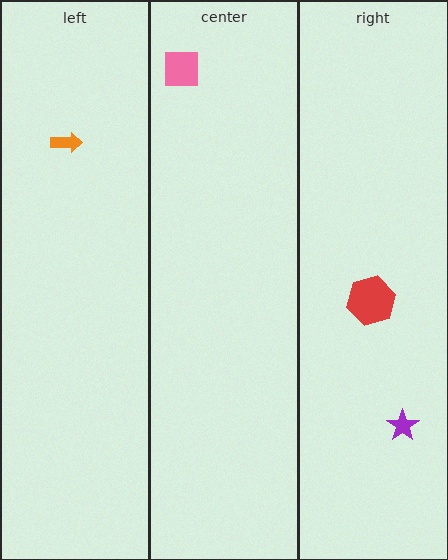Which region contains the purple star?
The right region.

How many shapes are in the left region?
1.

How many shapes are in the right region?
2.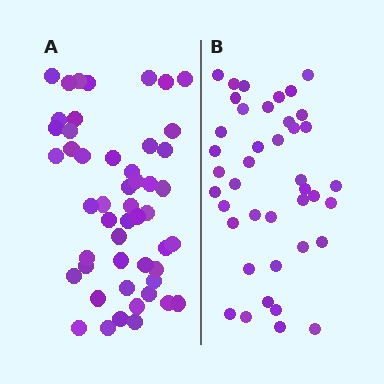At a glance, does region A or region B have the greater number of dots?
Region A (the left region) has more dots.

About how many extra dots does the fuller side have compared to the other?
Region A has roughly 8 or so more dots than region B.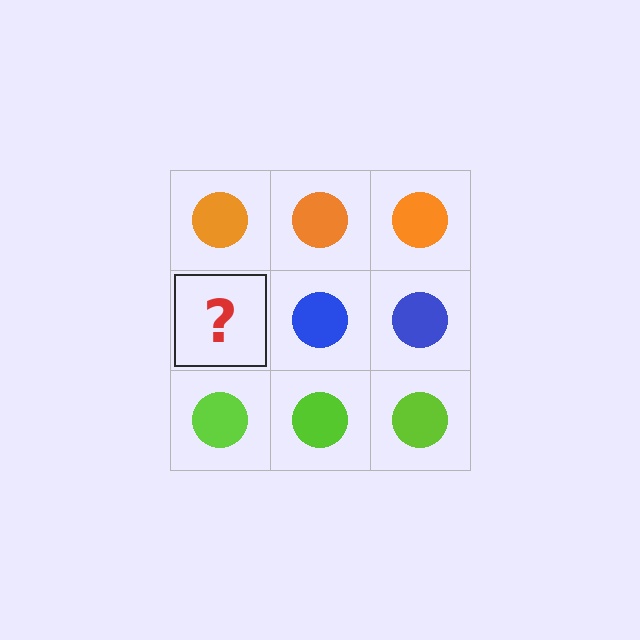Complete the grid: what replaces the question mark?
The question mark should be replaced with a blue circle.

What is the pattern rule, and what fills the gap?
The rule is that each row has a consistent color. The gap should be filled with a blue circle.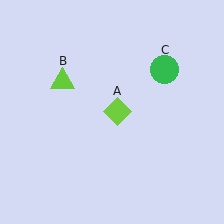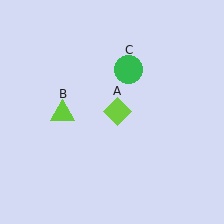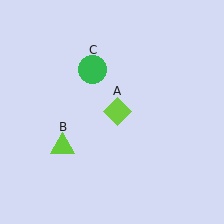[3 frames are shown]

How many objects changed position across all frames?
2 objects changed position: lime triangle (object B), green circle (object C).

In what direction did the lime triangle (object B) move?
The lime triangle (object B) moved down.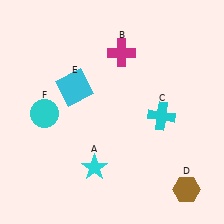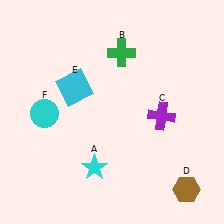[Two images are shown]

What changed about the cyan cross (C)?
In Image 1, C is cyan. In Image 2, it changed to purple.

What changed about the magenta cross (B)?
In Image 1, B is magenta. In Image 2, it changed to green.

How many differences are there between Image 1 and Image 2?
There are 2 differences between the two images.